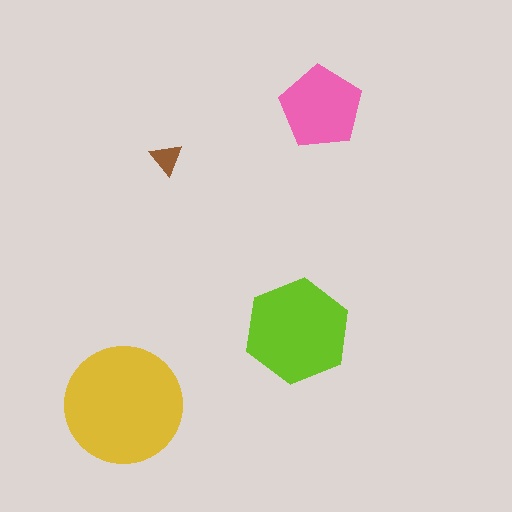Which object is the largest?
The yellow circle.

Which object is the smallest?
The brown triangle.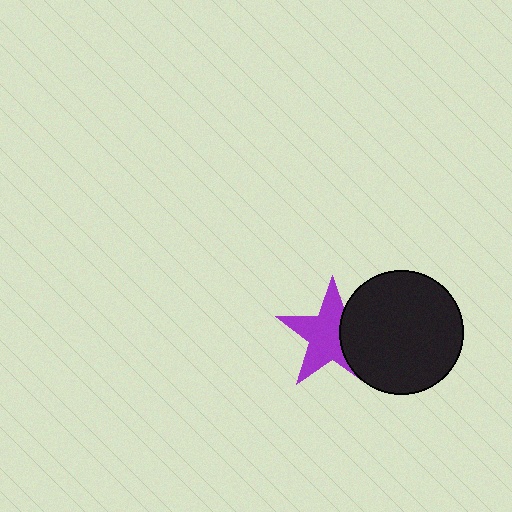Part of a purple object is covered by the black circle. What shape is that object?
It is a star.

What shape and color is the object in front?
The object in front is a black circle.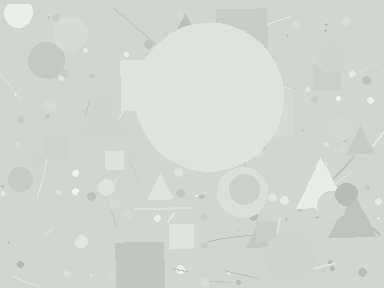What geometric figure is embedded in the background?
A circle is embedded in the background.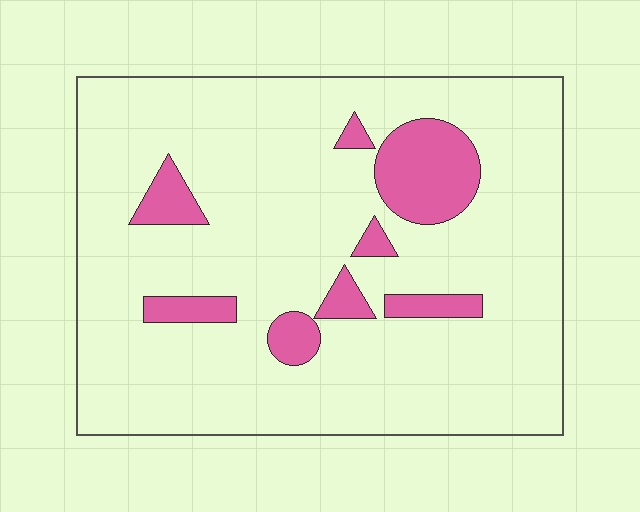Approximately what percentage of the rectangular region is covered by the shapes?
Approximately 15%.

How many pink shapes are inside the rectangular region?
8.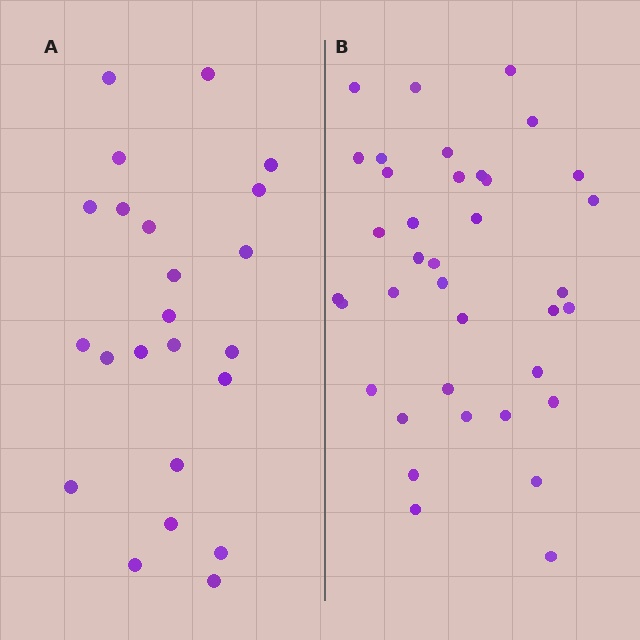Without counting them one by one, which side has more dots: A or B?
Region B (the right region) has more dots.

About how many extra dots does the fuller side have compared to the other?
Region B has approximately 15 more dots than region A.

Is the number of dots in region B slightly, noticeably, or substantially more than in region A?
Region B has substantially more. The ratio is roughly 1.6 to 1.